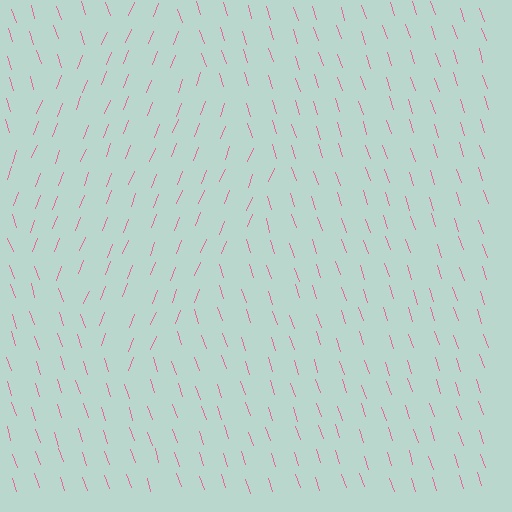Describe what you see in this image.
The image is filled with small pink line segments. A diamond region in the image has lines oriented differently from the surrounding lines, creating a visible texture boundary.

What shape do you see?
I see a diamond.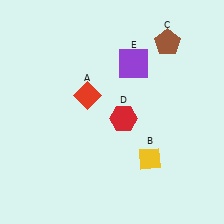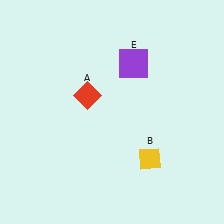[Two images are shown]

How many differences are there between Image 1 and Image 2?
There are 2 differences between the two images.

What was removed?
The red hexagon (D), the brown pentagon (C) were removed in Image 2.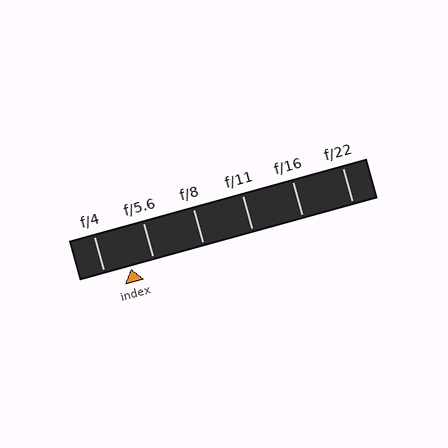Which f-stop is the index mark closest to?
The index mark is closest to f/5.6.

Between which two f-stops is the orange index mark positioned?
The index mark is between f/4 and f/5.6.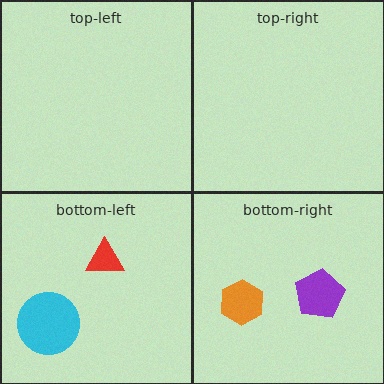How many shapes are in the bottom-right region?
2.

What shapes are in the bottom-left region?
The cyan circle, the red triangle.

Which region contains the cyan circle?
The bottom-left region.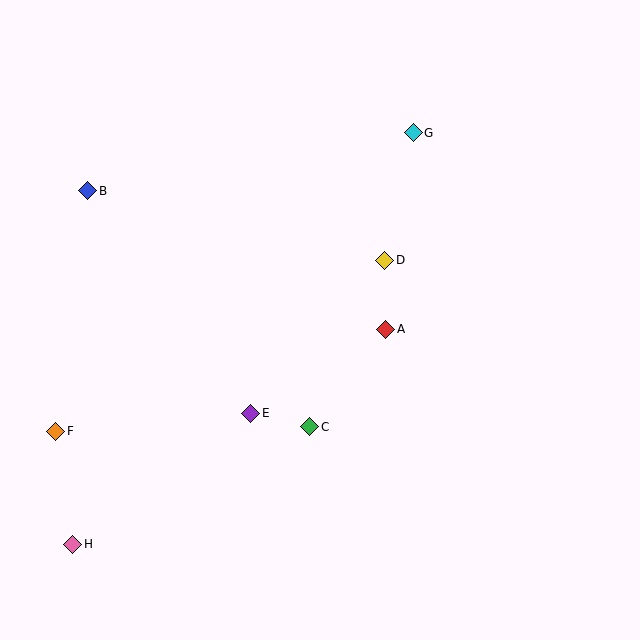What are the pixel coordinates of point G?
Point G is at (413, 133).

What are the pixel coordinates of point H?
Point H is at (73, 544).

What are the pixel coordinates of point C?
Point C is at (310, 427).